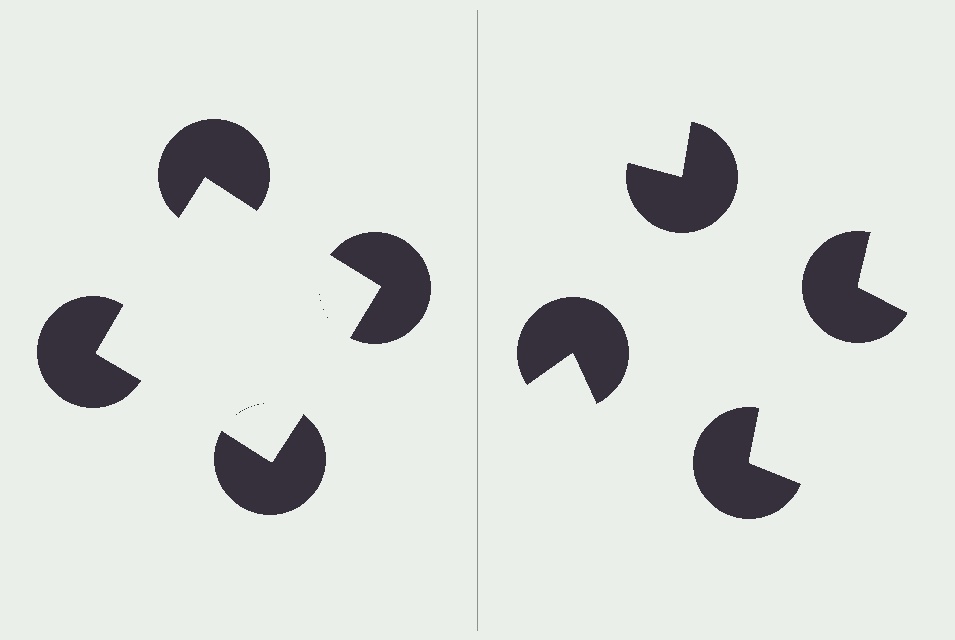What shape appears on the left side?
An illusory square.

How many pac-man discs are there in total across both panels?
8 — 4 on each side.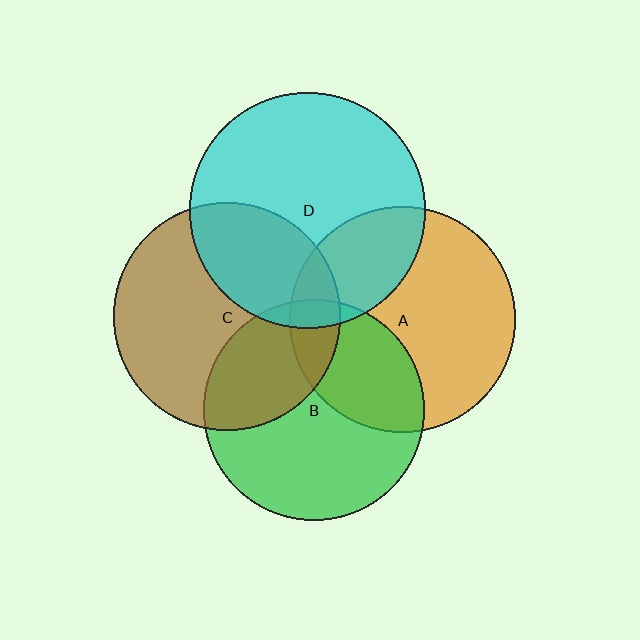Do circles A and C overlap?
Yes.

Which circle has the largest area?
Circle D (cyan).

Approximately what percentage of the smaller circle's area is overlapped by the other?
Approximately 15%.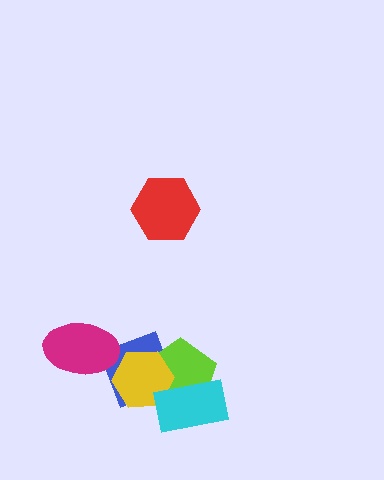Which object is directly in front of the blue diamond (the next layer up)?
The lime pentagon is directly in front of the blue diamond.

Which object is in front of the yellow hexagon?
The cyan rectangle is in front of the yellow hexagon.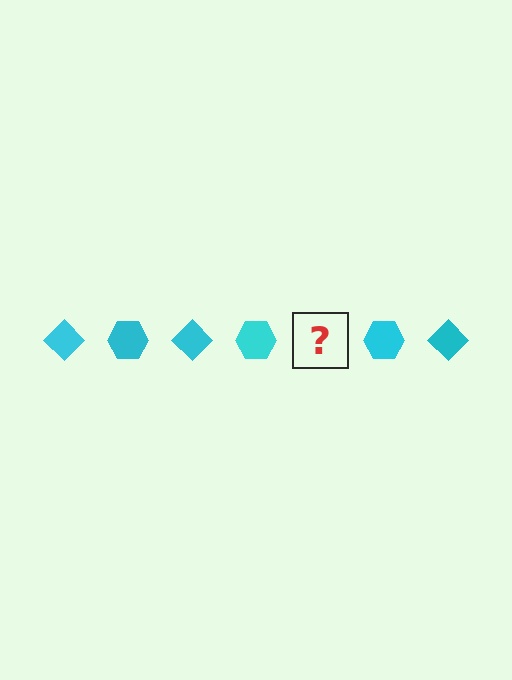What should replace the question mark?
The question mark should be replaced with a cyan diamond.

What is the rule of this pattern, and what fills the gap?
The rule is that the pattern cycles through diamond, hexagon shapes in cyan. The gap should be filled with a cyan diamond.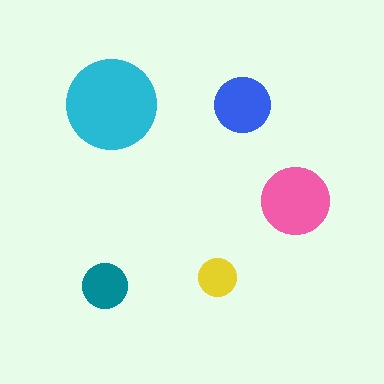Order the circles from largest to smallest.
the cyan one, the pink one, the blue one, the teal one, the yellow one.